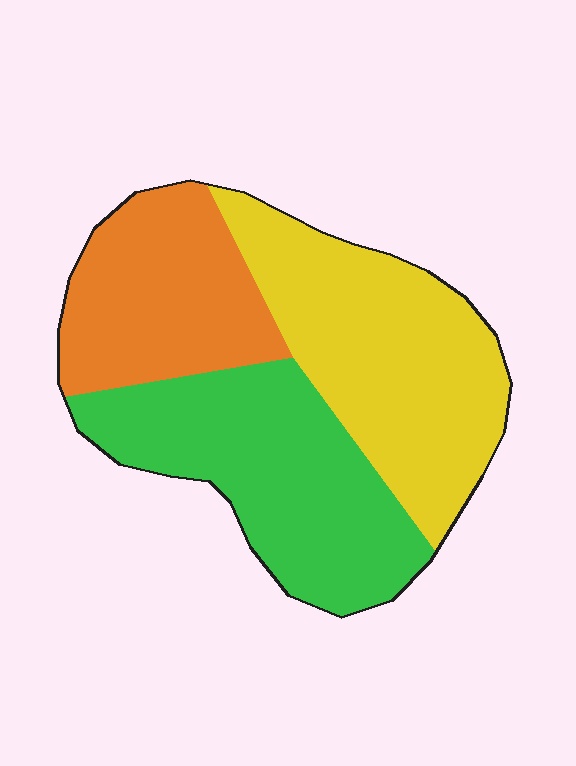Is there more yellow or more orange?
Yellow.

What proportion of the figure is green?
Green covers 36% of the figure.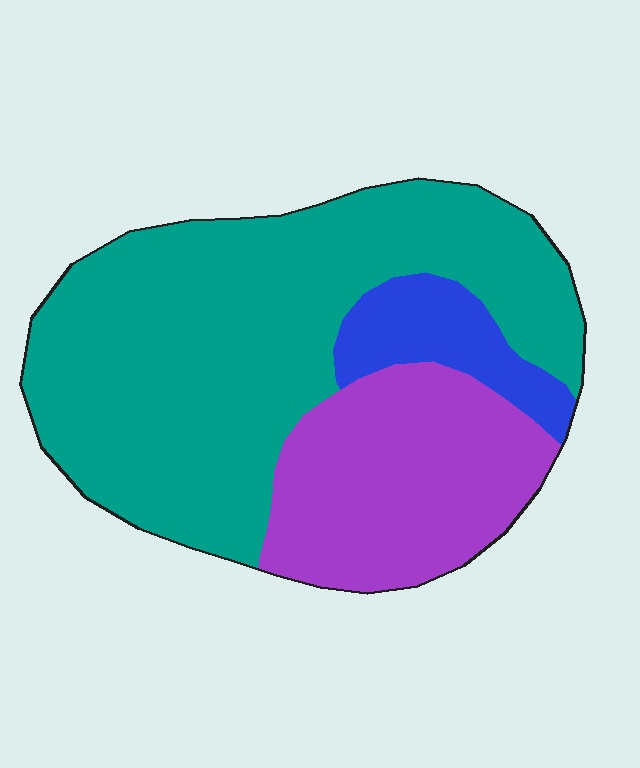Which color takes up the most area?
Teal, at roughly 60%.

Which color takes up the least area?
Blue, at roughly 10%.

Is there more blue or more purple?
Purple.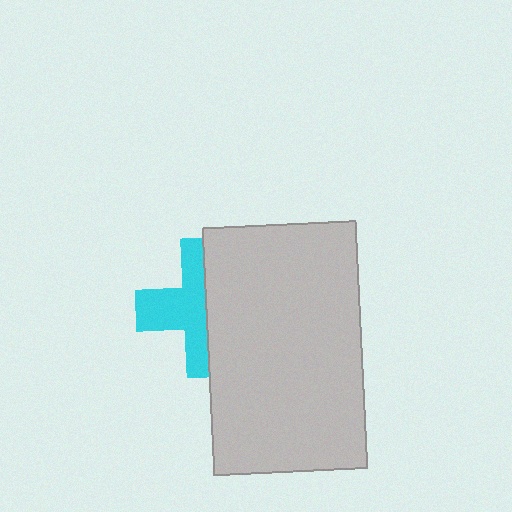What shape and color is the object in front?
The object in front is a light gray rectangle.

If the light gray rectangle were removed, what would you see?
You would see the complete cyan cross.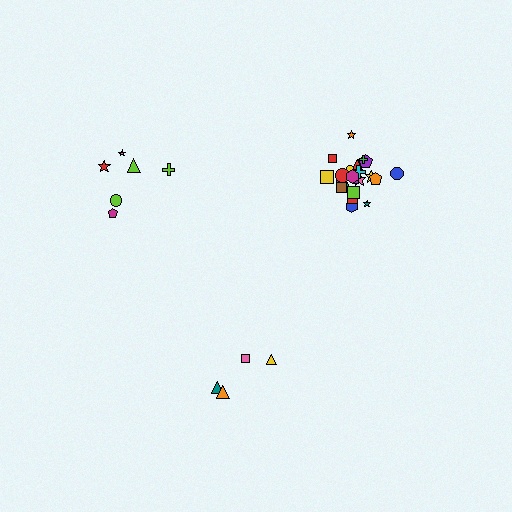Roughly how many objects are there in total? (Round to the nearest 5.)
Roughly 30 objects in total.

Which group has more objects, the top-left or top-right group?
The top-right group.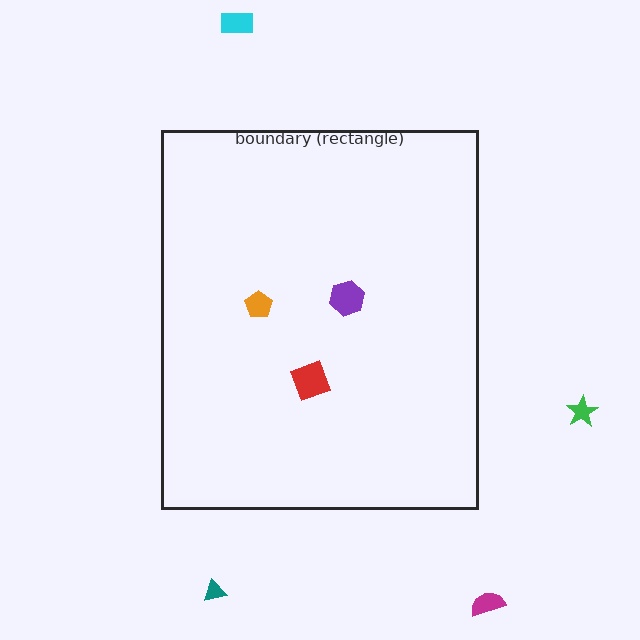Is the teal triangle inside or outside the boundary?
Outside.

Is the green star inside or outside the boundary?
Outside.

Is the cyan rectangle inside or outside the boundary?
Outside.